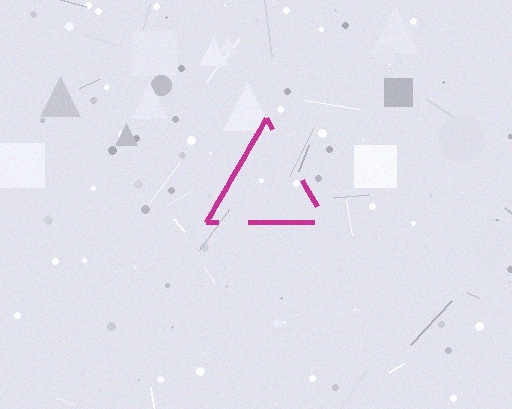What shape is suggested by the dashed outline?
The dashed outline suggests a triangle.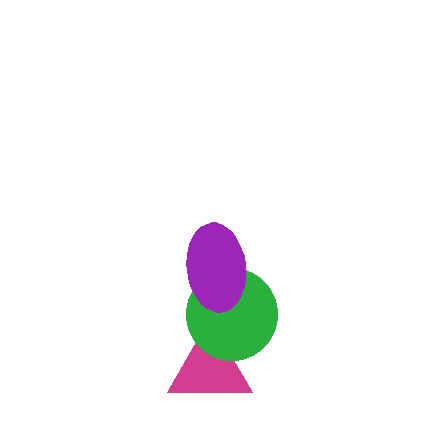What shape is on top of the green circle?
The purple ellipse is on top of the green circle.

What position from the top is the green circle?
The green circle is 2nd from the top.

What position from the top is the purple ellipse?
The purple ellipse is 1st from the top.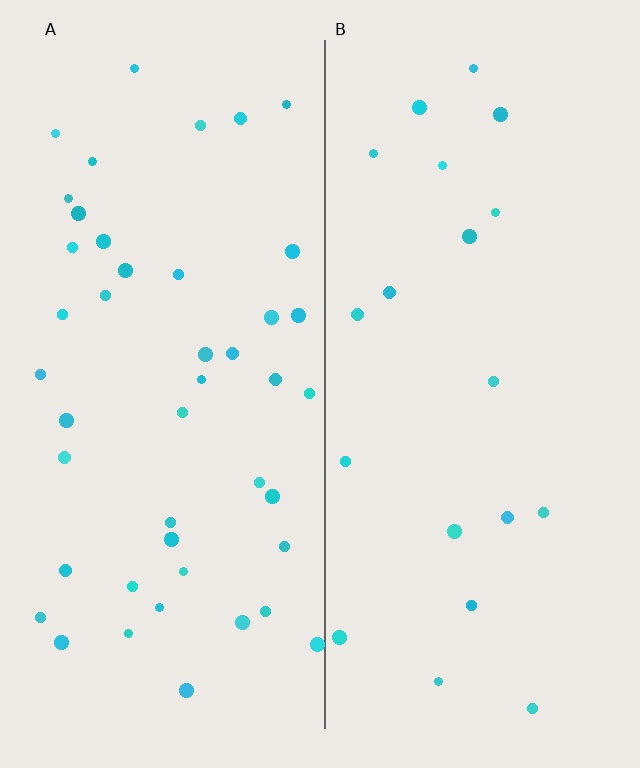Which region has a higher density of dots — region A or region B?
A (the left).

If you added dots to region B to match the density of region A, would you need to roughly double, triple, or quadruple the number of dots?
Approximately double.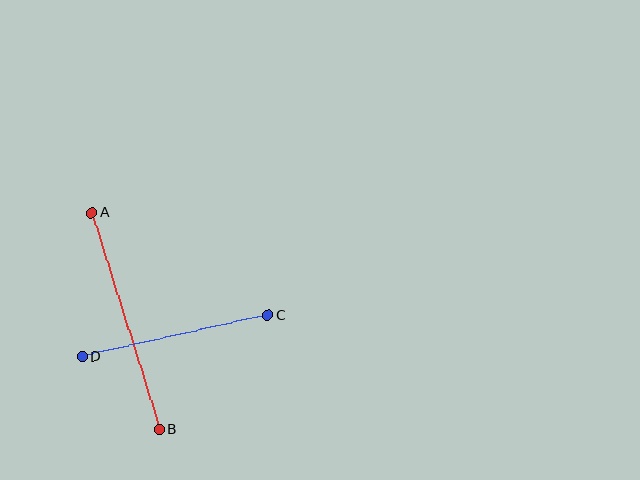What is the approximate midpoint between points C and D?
The midpoint is at approximately (175, 336) pixels.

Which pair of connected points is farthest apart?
Points A and B are farthest apart.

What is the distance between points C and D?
The distance is approximately 190 pixels.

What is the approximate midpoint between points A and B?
The midpoint is at approximately (126, 321) pixels.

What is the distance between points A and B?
The distance is approximately 227 pixels.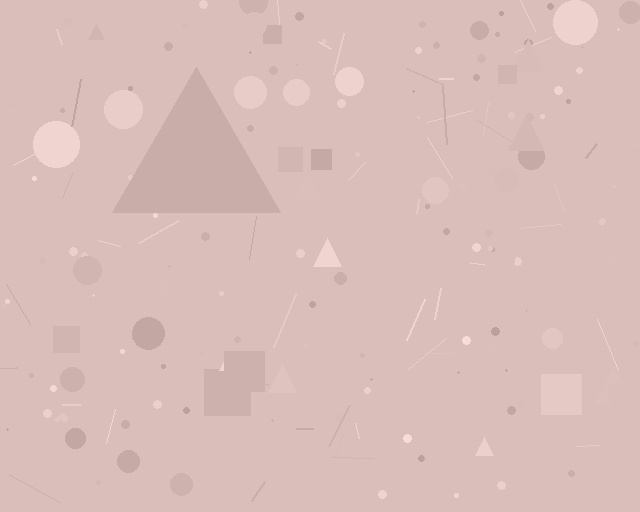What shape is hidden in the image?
A triangle is hidden in the image.